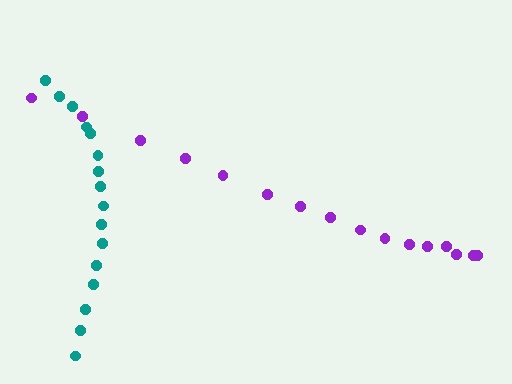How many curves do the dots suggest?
There are 2 distinct paths.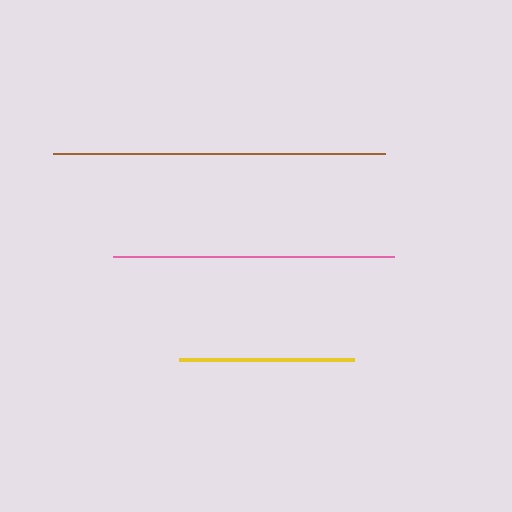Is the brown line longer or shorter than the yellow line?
The brown line is longer than the yellow line.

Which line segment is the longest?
The brown line is the longest at approximately 332 pixels.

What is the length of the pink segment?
The pink segment is approximately 281 pixels long.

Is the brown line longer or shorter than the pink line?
The brown line is longer than the pink line.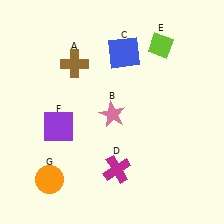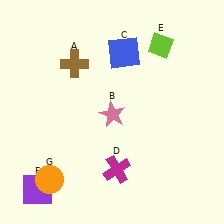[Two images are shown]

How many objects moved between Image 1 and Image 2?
1 object moved between the two images.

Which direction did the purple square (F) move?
The purple square (F) moved down.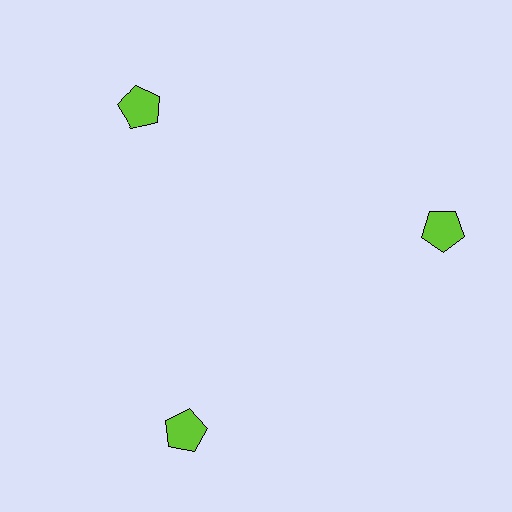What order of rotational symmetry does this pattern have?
This pattern has 3-fold rotational symmetry.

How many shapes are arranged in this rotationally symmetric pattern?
There are 3 shapes, arranged in 3 groups of 1.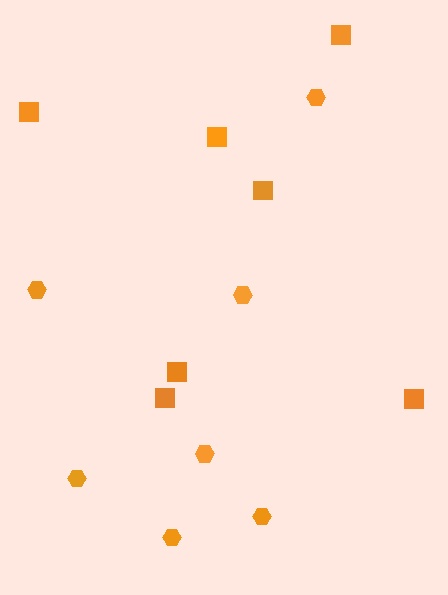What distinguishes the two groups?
There are 2 groups: one group of hexagons (7) and one group of squares (7).